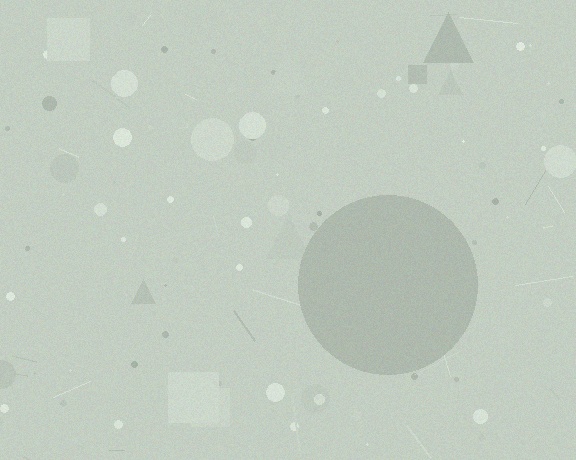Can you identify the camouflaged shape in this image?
The camouflaged shape is a circle.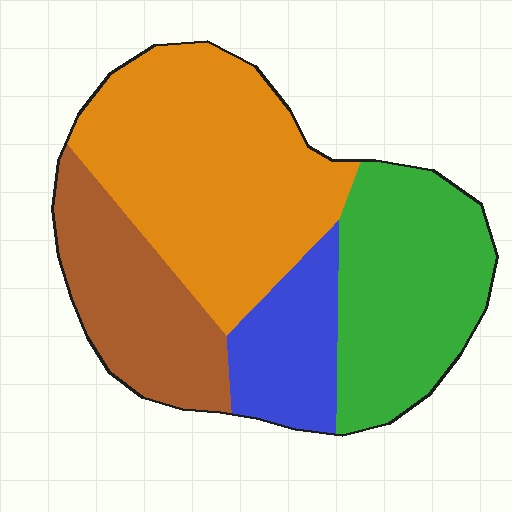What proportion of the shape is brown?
Brown takes up about one fifth (1/5) of the shape.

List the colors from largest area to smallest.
From largest to smallest: orange, green, brown, blue.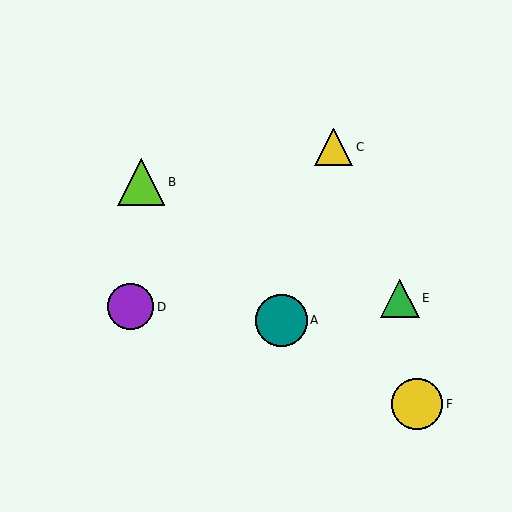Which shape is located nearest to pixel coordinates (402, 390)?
The yellow circle (labeled F) at (417, 404) is nearest to that location.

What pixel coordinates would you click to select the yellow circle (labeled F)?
Click at (417, 404) to select the yellow circle F.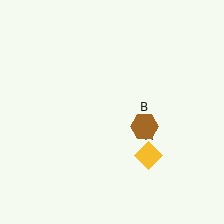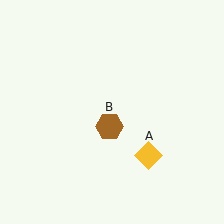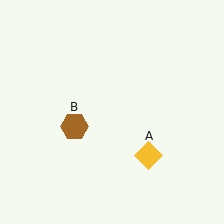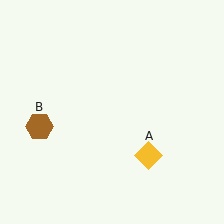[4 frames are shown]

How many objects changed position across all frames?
1 object changed position: brown hexagon (object B).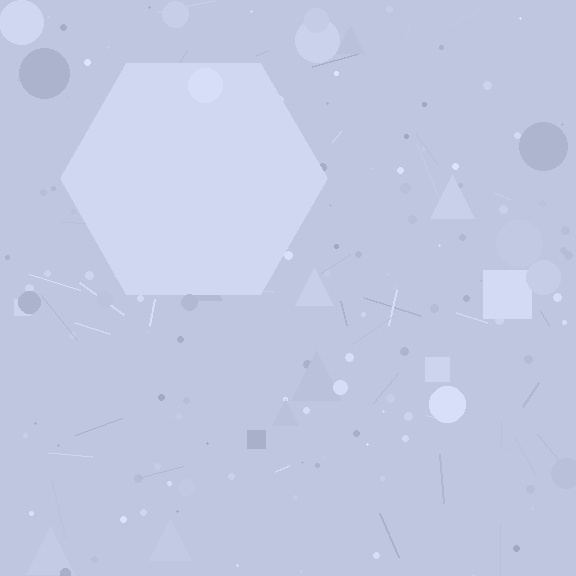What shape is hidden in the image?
A hexagon is hidden in the image.